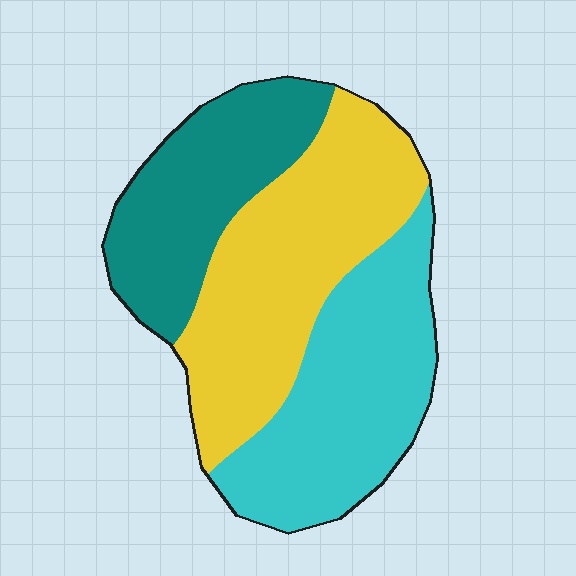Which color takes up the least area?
Teal, at roughly 25%.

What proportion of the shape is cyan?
Cyan takes up about one third (1/3) of the shape.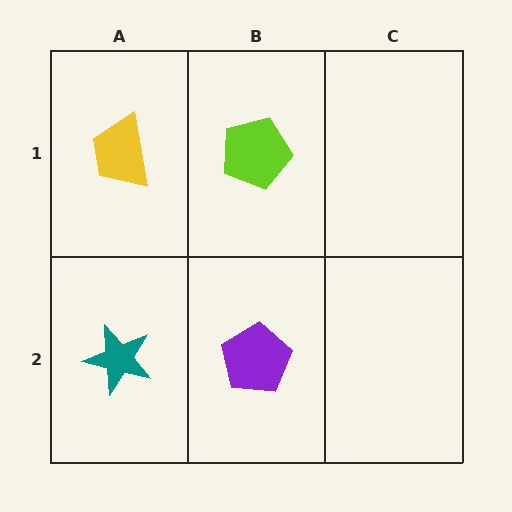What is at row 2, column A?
A teal star.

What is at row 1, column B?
A lime pentagon.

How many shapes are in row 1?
2 shapes.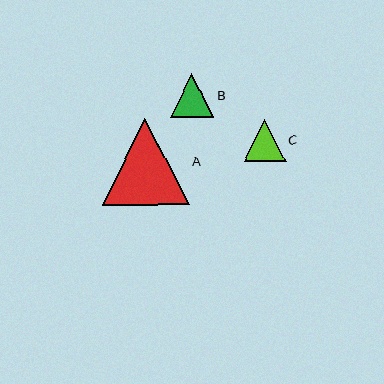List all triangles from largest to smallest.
From largest to smallest: A, B, C.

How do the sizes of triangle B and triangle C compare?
Triangle B and triangle C are approximately the same size.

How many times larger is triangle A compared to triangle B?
Triangle A is approximately 2.0 times the size of triangle B.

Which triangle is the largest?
Triangle A is the largest with a size of approximately 87 pixels.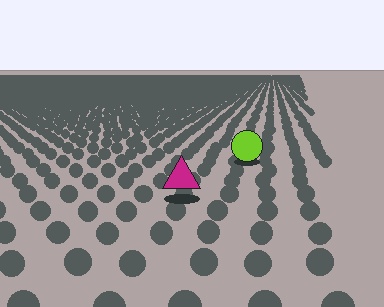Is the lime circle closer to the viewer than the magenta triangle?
No. The magenta triangle is closer — you can tell from the texture gradient: the ground texture is coarser near it.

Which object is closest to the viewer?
The magenta triangle is closest. The texture marks near it are larger and more spread out.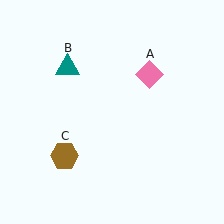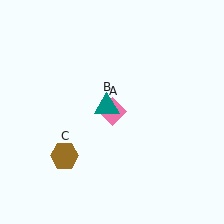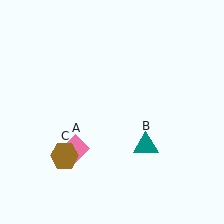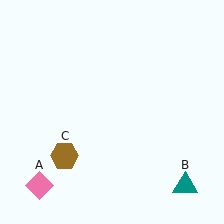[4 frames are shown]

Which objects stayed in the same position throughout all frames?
Brown hexagon (object C) remained stationary.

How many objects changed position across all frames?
2 objects changed position: pink diamond (object A), teal triangle (object B).